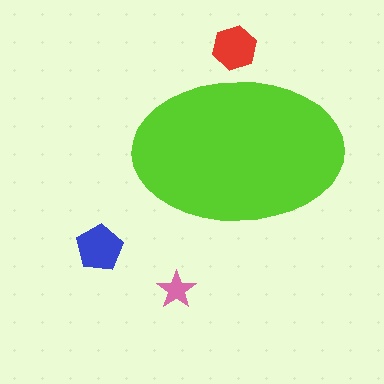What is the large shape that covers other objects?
A lime ellipse.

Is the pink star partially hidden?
No, the pink star is fully visible.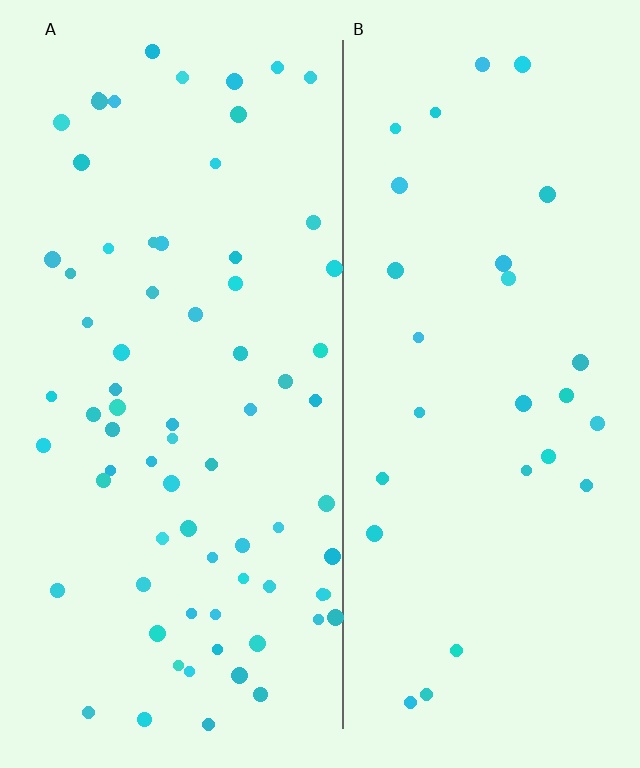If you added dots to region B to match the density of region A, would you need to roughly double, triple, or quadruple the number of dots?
Approximately triple.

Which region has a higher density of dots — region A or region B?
A (the left).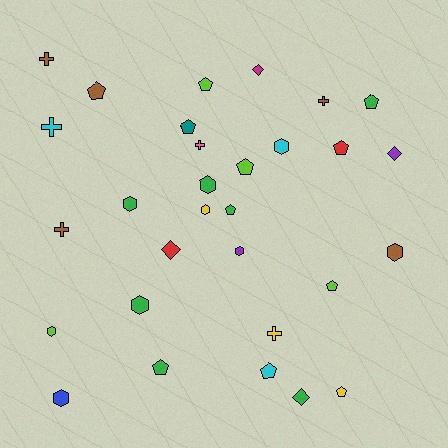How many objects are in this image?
There are 30 objects.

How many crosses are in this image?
There are 6 crosses.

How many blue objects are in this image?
There is 1 blue object.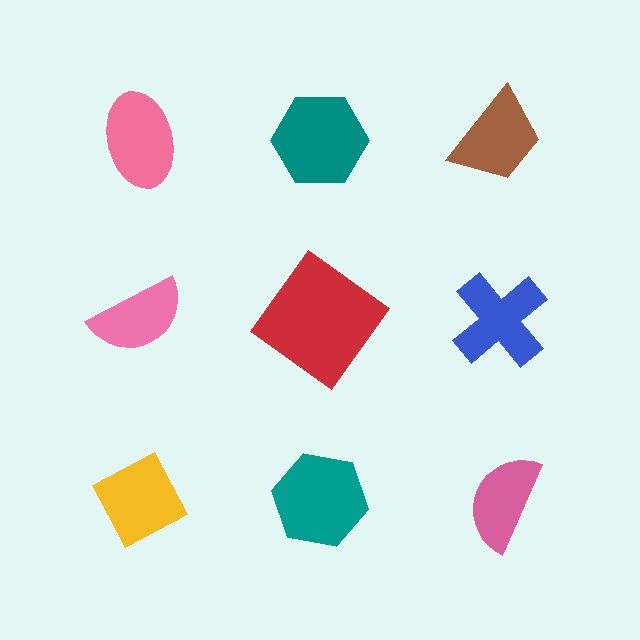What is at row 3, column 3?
A pink semicircle.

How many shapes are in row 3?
3 shapes.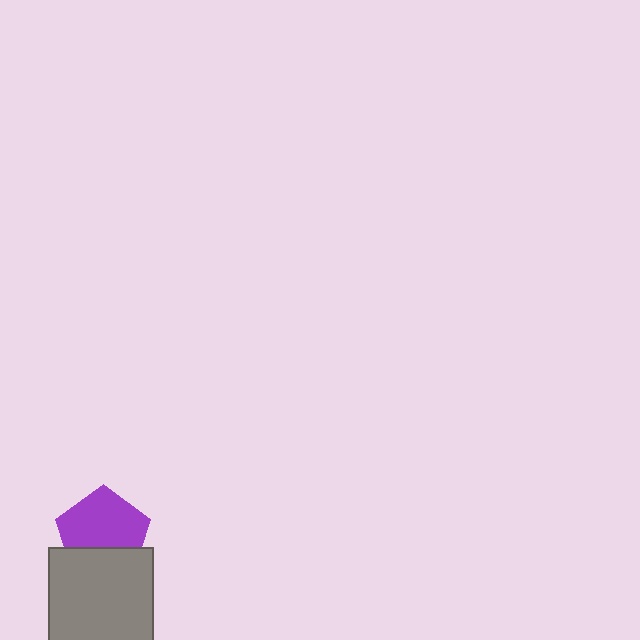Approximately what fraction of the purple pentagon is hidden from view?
Roughly 32% of the purple pentagon is hidden behind the gray square.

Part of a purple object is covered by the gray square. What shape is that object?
It is a pentagon.